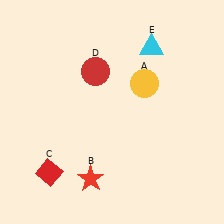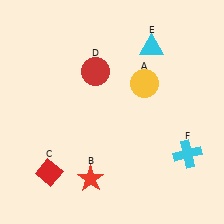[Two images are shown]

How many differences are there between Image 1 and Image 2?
There is 1 difference between the two images.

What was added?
A cyan cross (F) was added in Image 2.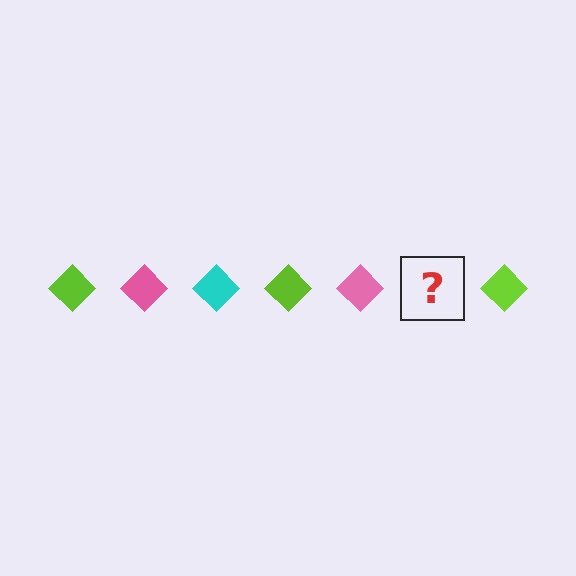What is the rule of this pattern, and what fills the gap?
The rule is that the pattern cycles through lime, pink, cyan diamonds. The gap should be filled with a cyan diamond.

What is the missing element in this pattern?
The missing element is a cyan diamond.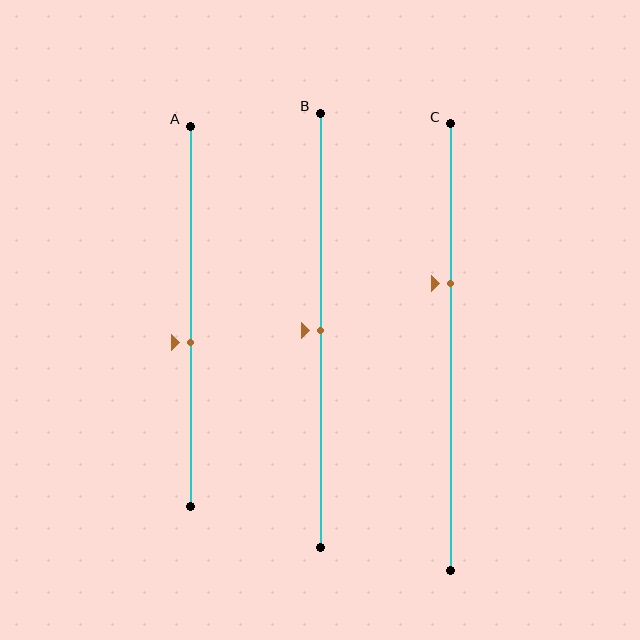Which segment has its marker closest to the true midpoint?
Segment B has its marker closest to the true midpoint.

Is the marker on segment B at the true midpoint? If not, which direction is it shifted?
Yes, the marker on segment B is at the true midpoint.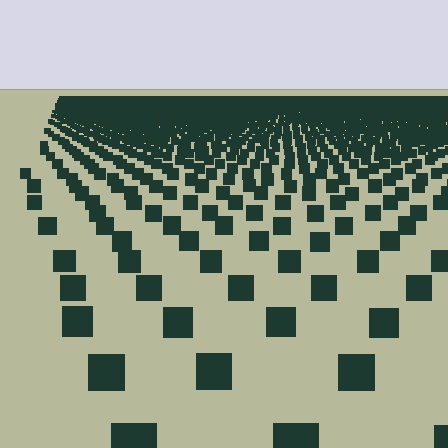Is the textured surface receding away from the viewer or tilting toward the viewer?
The surface is receding away from the viewer. Texture elements get smaller and denser toward the top.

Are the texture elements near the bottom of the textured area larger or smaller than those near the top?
Larger. Near the bottom, elements are closer to the viewer and appear at a bigger on-screen size.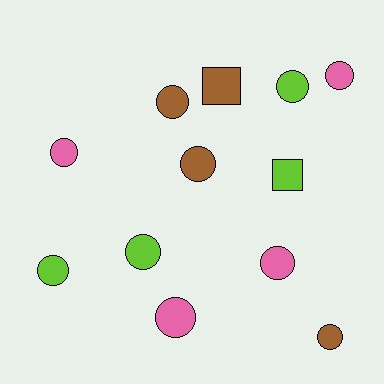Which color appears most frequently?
Pink, with 4 objects.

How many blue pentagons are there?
There are no blue pentagons.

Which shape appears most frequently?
Circle, with 10 objects.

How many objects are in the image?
There are 12 objects.